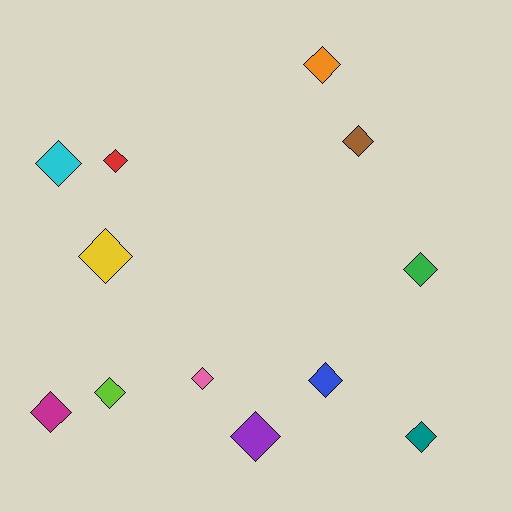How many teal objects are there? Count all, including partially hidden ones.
There is 1 teal object.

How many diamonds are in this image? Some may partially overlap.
There are 12 diamonds.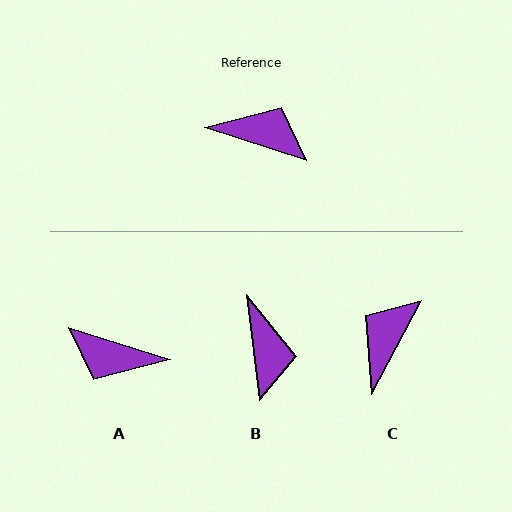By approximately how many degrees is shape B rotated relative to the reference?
Approximately 65 degrees clockwise.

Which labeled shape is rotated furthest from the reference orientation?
A, about 179 degrees away.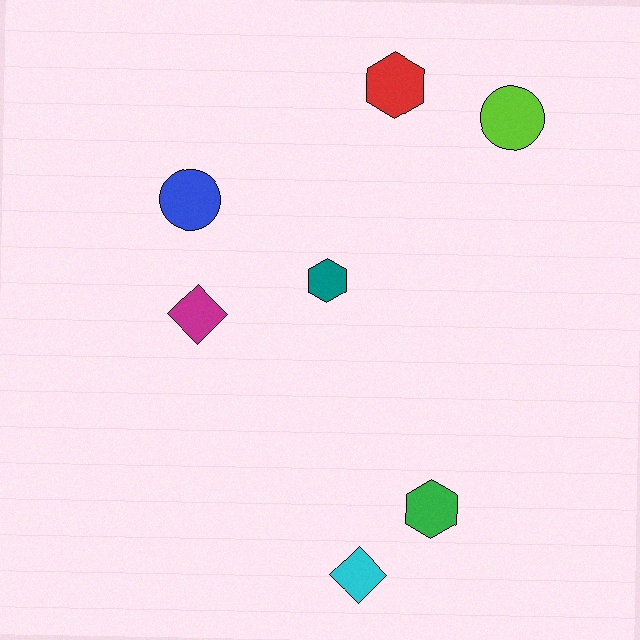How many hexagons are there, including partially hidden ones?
There are 3 hexagons.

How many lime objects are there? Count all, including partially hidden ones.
There is 1 lime object.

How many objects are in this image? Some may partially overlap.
There are 7 objects.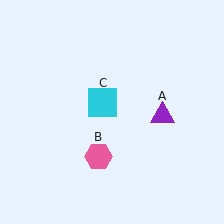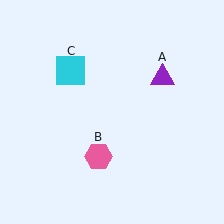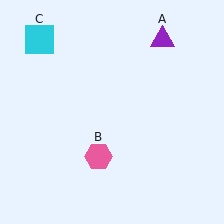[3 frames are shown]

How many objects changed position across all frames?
2 objects changed position: purple triangle (object A), cyan square (object C).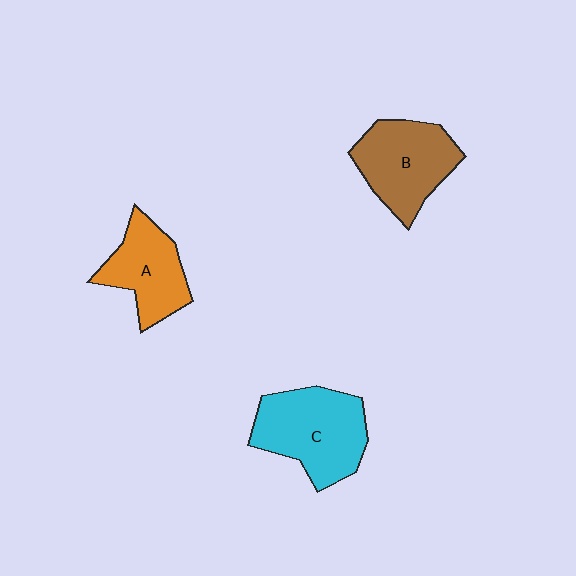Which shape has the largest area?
Shape C (cyan).